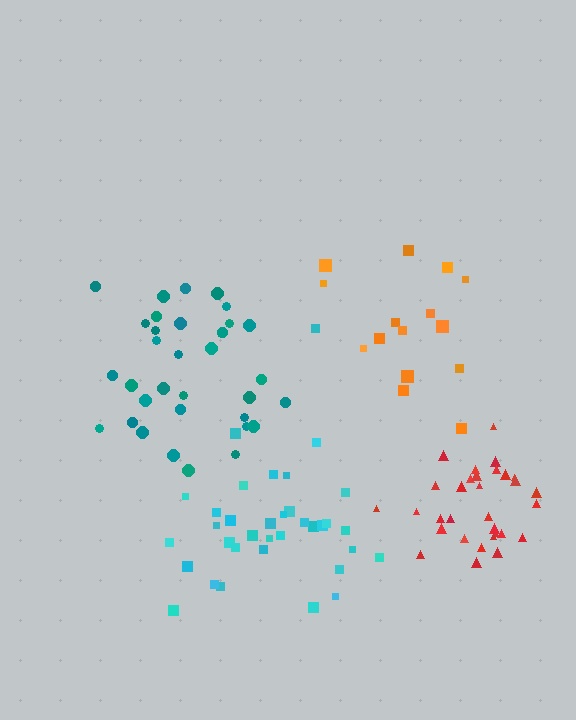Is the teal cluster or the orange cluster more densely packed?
Teal.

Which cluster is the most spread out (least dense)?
Orange.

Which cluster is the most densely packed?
Red.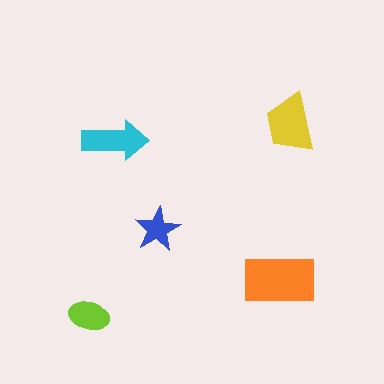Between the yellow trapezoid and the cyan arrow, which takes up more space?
The yellow trapezoid.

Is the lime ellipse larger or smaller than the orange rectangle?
Smaller.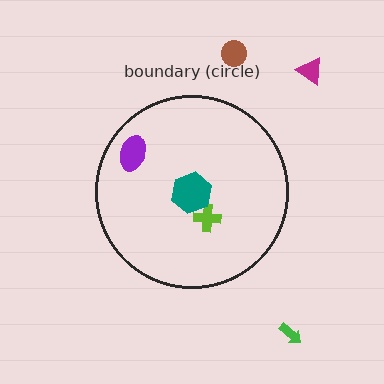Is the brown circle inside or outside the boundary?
Outside.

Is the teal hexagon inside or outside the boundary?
Inside.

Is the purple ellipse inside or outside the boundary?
Inside.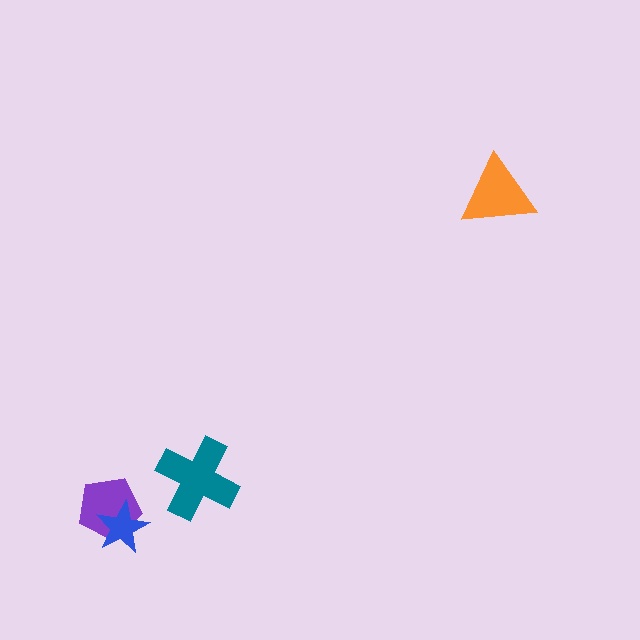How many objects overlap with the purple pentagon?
1 object overlaps with the purple pentagon.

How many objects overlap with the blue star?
1 object overlaps with the blue star.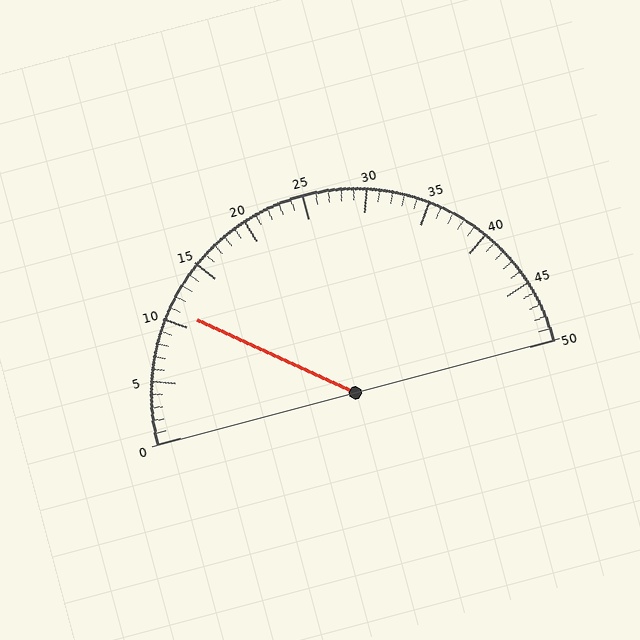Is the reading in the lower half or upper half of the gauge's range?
The reading is in the lower half of the range (0 to 50).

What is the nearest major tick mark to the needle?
The nearest major tick mark is 10.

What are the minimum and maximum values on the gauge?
The gauge ranges from 0 to 50.